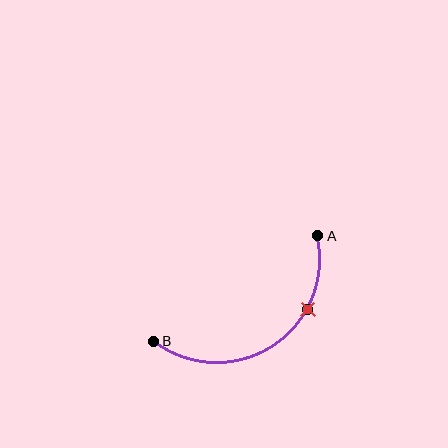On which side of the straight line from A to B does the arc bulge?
The arc bulges below the straight line connecting A and B.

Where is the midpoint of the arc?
The arc midpoint is the point on the curve farthest from the straight line joining A and B. It sits below that line.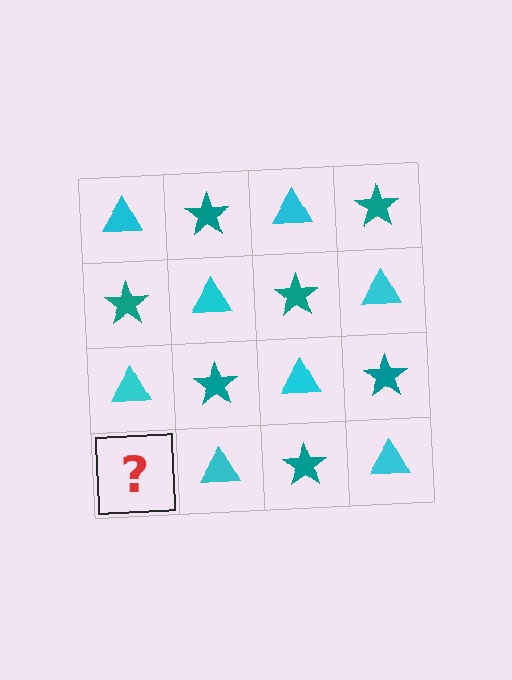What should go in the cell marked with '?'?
The missing cell should contain a teal star.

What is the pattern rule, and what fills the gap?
The rule is that it alternates cyan triangle and teal star in a checkerboard pattern. The gap should be filled with a teal star.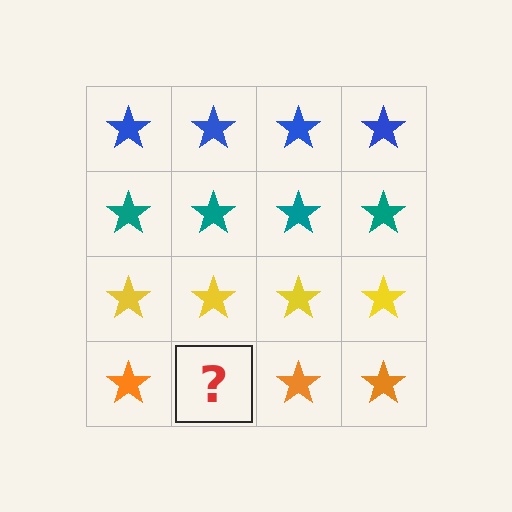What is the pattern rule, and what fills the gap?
The rule is that each row has a consistent color. The gap should be filled with an orange star.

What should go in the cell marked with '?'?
The missing cell should contain an orange star.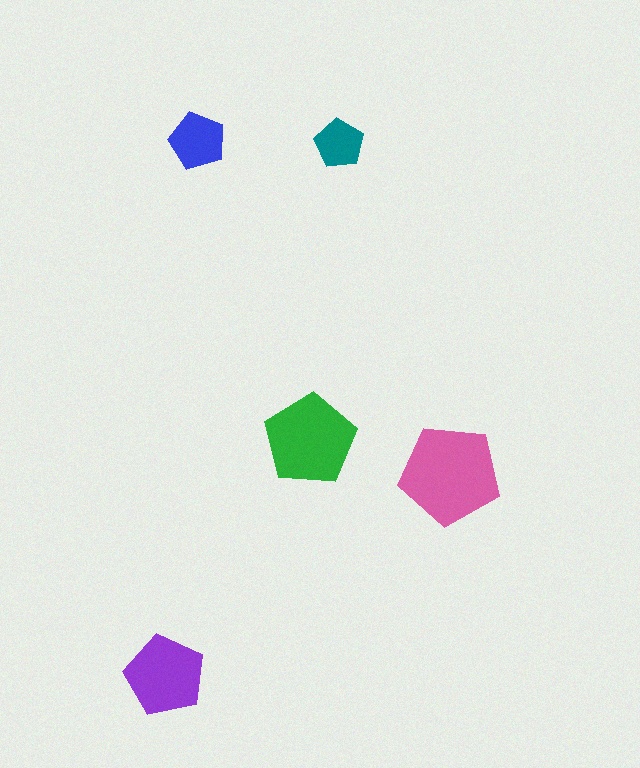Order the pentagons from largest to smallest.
the pink one, the green one, the purple one, the blue one, the teal one.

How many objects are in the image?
There are 5 objects in the image.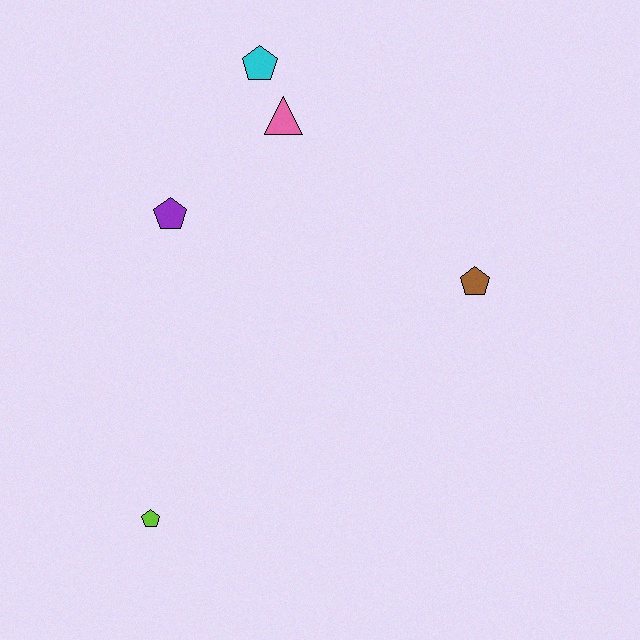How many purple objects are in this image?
There is 1 purple object.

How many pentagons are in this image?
There are 4 pentagons.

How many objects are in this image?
There are 5 objects.